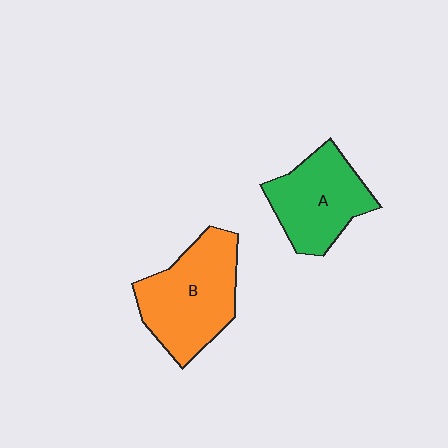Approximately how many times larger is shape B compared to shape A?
Approximately 1.2 times.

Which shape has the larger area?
Shape B (orange).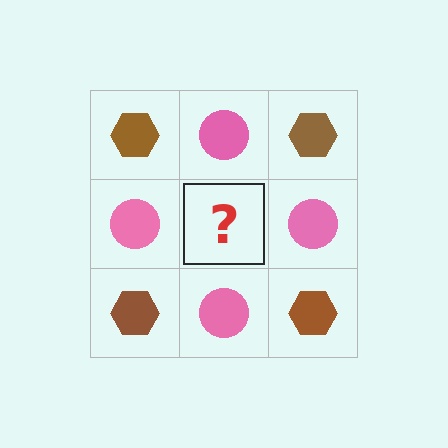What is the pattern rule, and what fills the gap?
The rule is that it alternates brown hexagon and pink circle in a checkerboard pattern. The gap should be filled with a brown hexagon.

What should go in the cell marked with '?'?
The missing cell should contain a brown hexagon.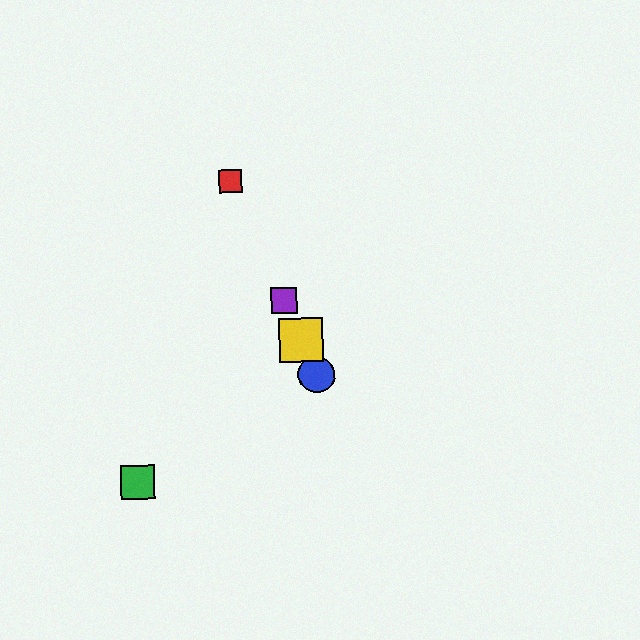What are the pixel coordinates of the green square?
The green square is at (138, 482).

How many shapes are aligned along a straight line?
4 shapes (the red square, the blue circle, the yellow square, the purple square) are aligned along a straight line.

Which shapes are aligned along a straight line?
The red square, the blue circle, the yellow square, the purple square are aligned along a straight line.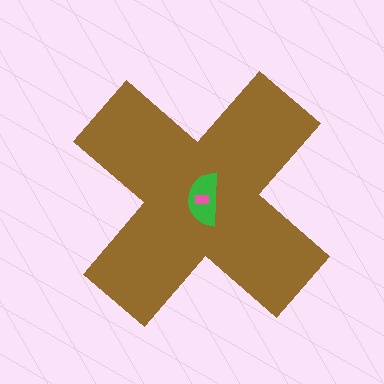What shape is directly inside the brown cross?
The green semicircle.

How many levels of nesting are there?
3.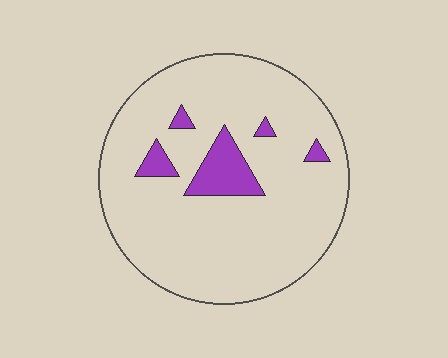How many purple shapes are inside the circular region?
5.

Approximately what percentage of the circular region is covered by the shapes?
Approximately 10%.